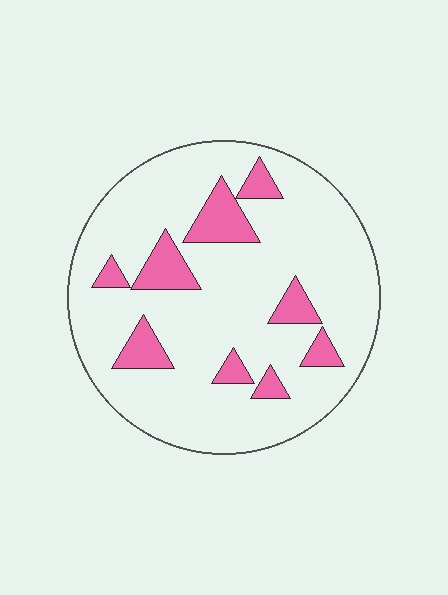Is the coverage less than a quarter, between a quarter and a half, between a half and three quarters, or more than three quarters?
Less than a quarter.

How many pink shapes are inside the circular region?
9.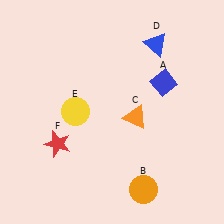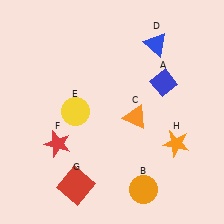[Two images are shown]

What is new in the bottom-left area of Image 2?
A red square (G) was added in the bottom-left area of Image 2.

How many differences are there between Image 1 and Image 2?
There are 2 differences between the two images.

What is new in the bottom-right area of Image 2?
An orange star (H) was added in the bottom-right area of Image 2.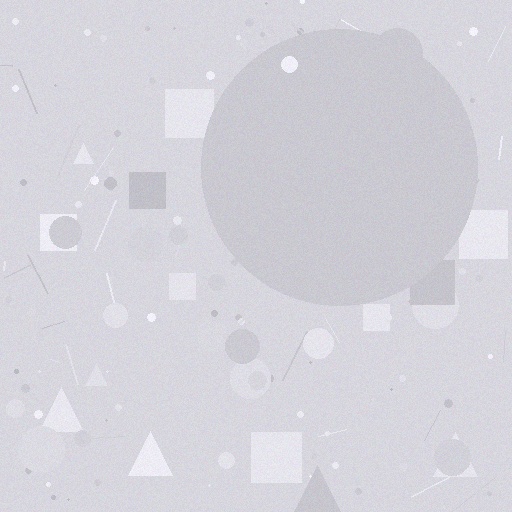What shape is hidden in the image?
A circle is hidden in the image.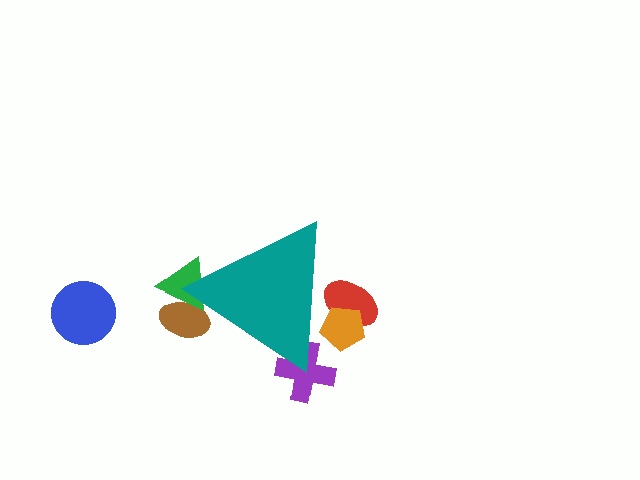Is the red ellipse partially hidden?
Yes, the red ellipse is partially hidden behind the teal triangle.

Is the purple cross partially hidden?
Yes, the purple cross is partially hidden behind the teal triangle.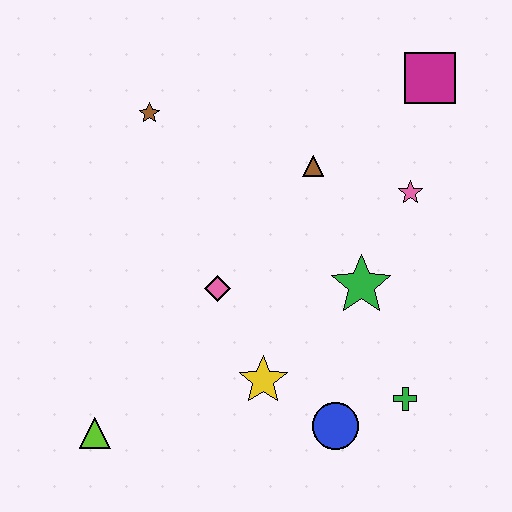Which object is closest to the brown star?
The brown triangle is closest to the brown star.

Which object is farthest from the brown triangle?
The lime triangle is farthest from the brown triangle.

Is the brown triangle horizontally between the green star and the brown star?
Yes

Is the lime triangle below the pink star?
Yes